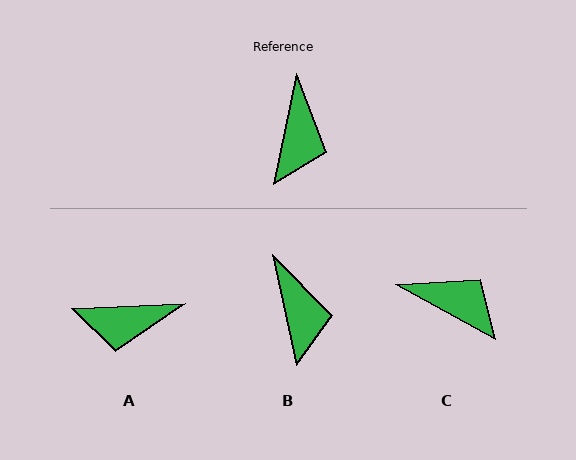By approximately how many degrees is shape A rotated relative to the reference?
Approximately 76 degrees clockwise.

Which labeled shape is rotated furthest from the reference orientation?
A, about 76 degrees away.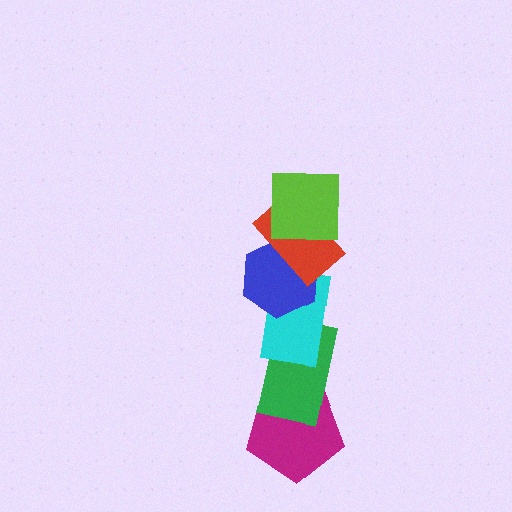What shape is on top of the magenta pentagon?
The green rectangle is on top of the magenta pentagon.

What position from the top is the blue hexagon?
The blue hexagon is 3rd from the top.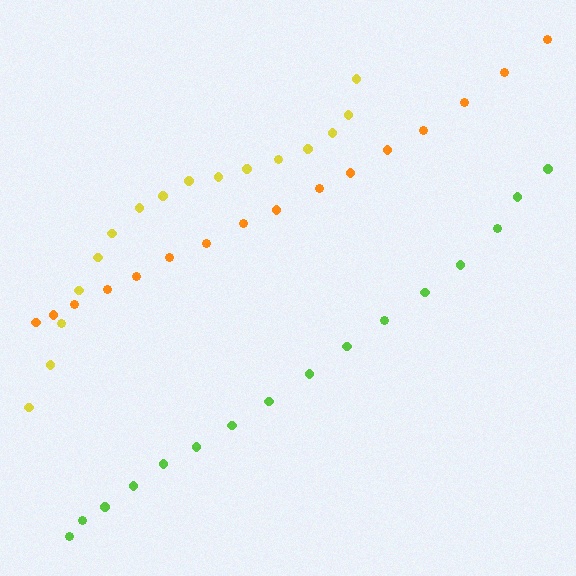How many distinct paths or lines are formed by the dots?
There are 3 distinct paths.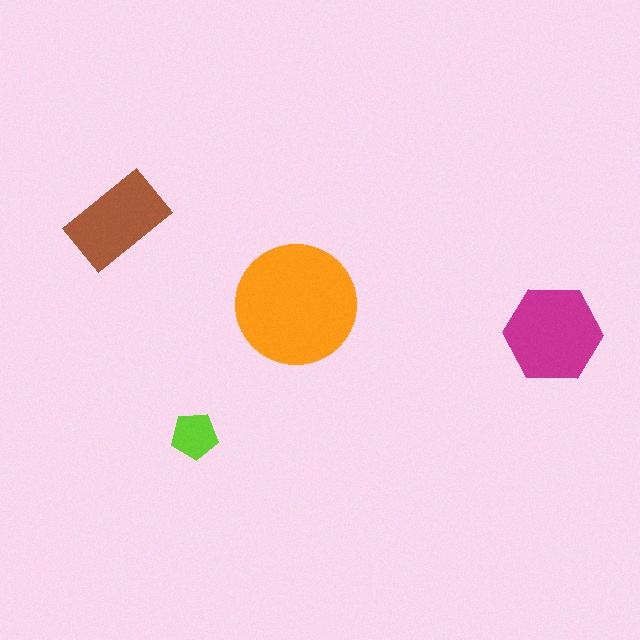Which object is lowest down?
The lime pentagon is bottommost.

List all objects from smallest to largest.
The lime pentagon, the brown rectangle, the magenta hexagon, the orange circle.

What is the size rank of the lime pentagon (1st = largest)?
4th.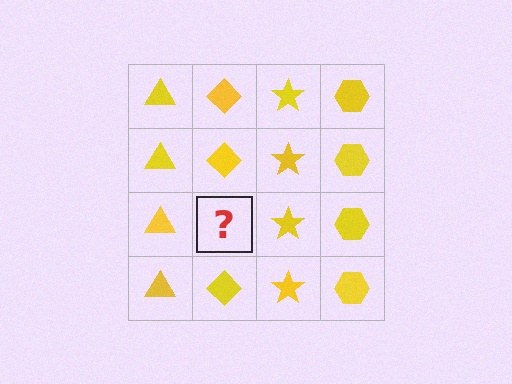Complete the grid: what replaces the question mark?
The question mark should be replaced with a yellow diamond.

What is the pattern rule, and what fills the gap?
The rule is that each column has a consistent shape. The gap should be filled with a yellow diamond.